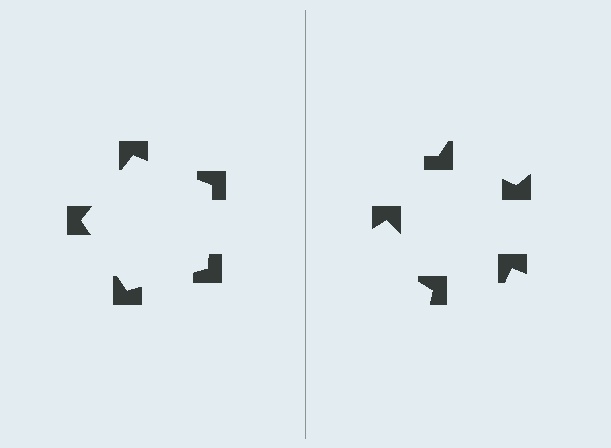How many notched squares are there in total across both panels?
10 — 5 on each side.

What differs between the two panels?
The notched squares are positioned identically on both sides; only the wedge orientations differ. On the left they align to a pentagon; on the right they are misaligned.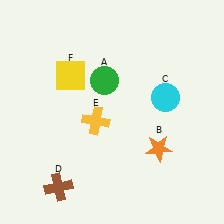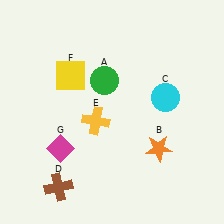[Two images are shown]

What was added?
A magenta diamond (G) was added in Image 2.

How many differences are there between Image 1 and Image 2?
There is 1 difference between the two images.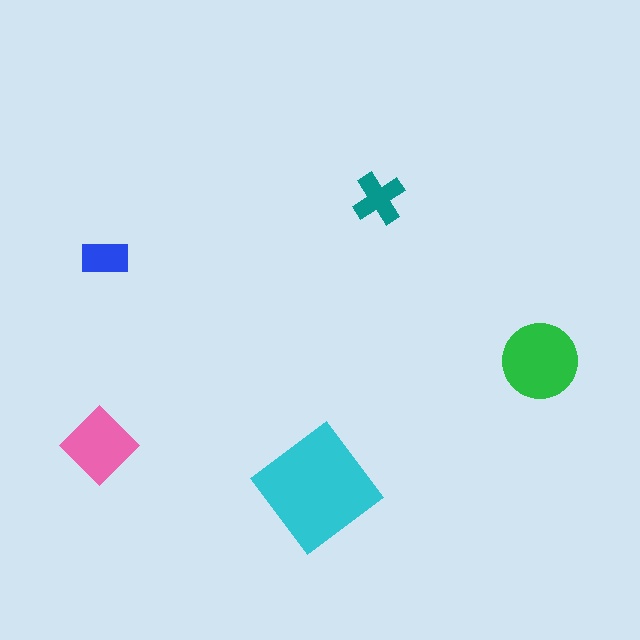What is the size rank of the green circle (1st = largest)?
2nd.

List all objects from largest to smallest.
The cyan diamond, the green circle, the pink diamond, the teal cross, the blue rectangle.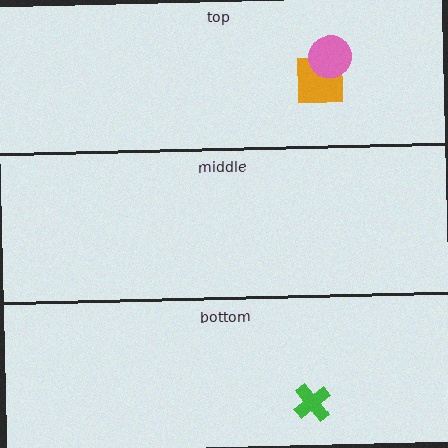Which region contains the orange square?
The top region.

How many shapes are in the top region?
2.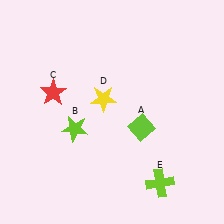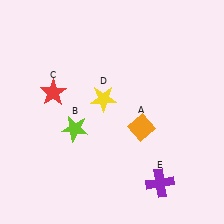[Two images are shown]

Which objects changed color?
A changed from lime to orange. E changed from lime to purple.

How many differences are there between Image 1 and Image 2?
There are 2 differences between the two images.